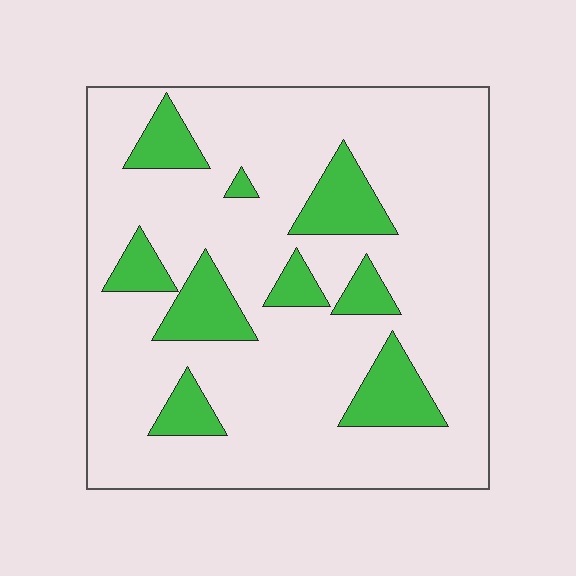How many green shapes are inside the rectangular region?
9.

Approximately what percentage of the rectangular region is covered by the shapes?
Approximately 20%.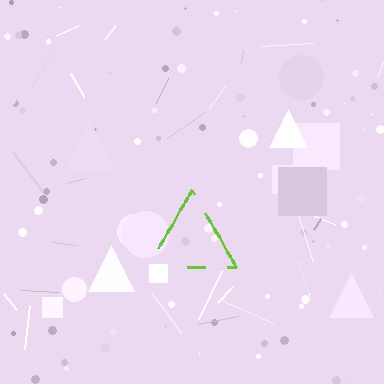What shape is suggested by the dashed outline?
The dashed outline suggests a triangle.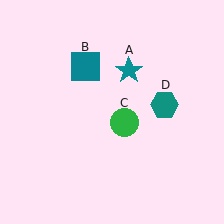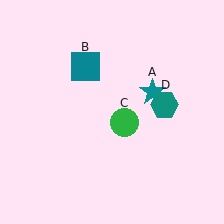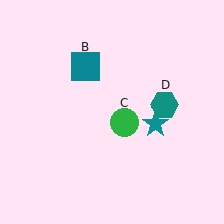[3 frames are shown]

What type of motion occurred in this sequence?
The teal star (object A) rotated clockwise around the center of the scene.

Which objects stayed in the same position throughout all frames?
Teal square (object B) and green circle (object C) and teal hexagon (object D) remained stationary.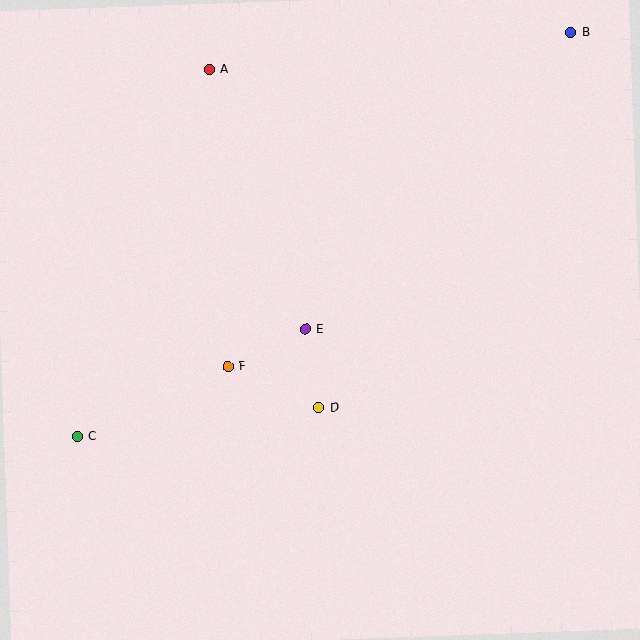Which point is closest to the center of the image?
Point E at (306, 329) is closest to the center.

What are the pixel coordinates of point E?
Point E is at (306, 329).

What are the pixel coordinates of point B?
Point B is at (570, 32).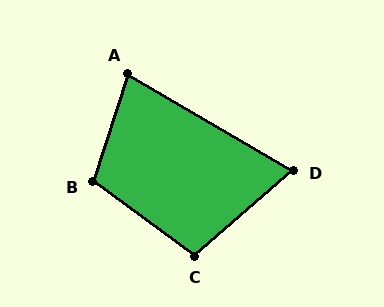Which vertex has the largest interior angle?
B, at approximately 109 degrees.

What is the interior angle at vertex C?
Approximately 103 degrees (obtuse).